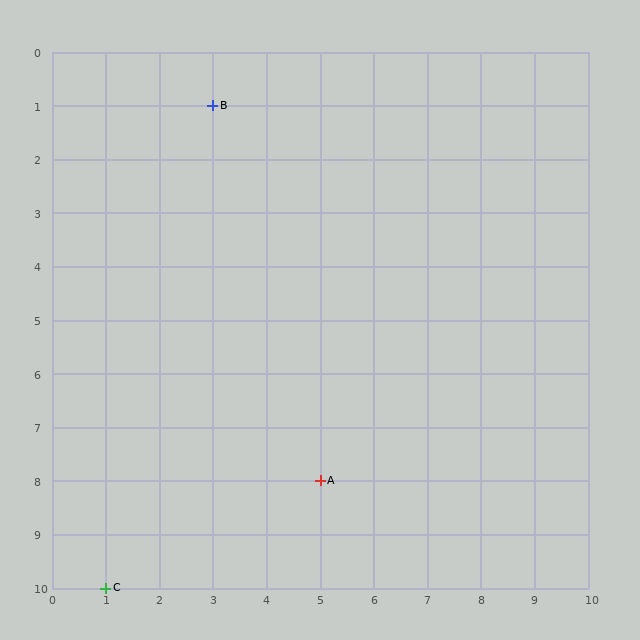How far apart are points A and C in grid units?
Points A and C are 4 columns and 2 rows apart (about 4.5 grid units diagonally).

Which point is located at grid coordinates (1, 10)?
Point C is at (1, 10).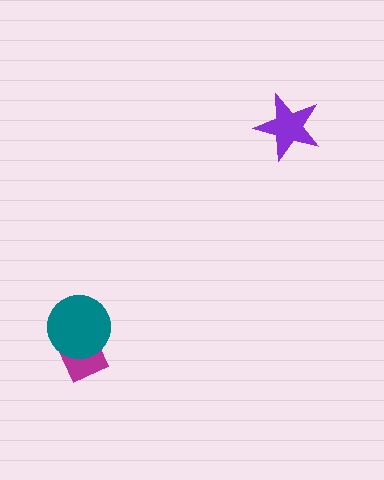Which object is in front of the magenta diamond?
The teal circle is in front of the magenta diamond.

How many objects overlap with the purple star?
0 objects overlap with the purple star.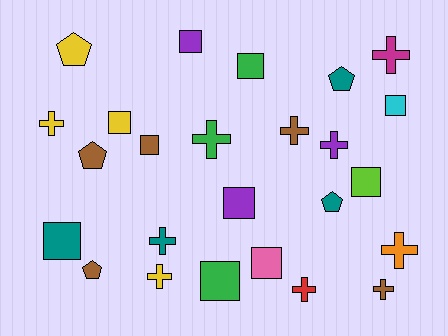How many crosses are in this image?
There are 10 crosses.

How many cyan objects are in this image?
There is 1 cyan object.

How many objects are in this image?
There are 25 objects.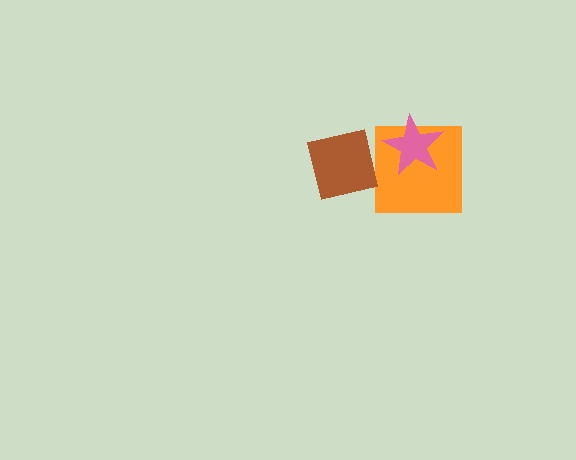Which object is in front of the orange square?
The pink star is in front of the orange square.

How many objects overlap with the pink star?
1 object overlaps with the pink star.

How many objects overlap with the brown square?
0 objects overlap with the brown square.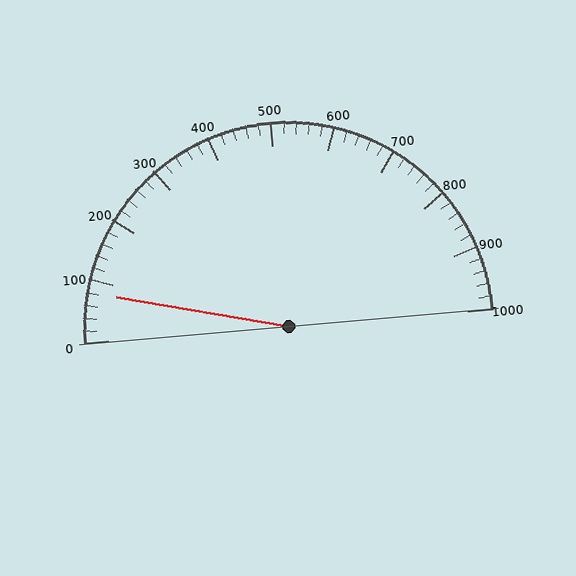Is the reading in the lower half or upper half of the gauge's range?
The reading is in the lower half of the range (0 to 1000).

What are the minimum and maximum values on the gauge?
The gauge ranges from 0 to 1000.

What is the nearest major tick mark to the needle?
The nearest major tick mark is 100.